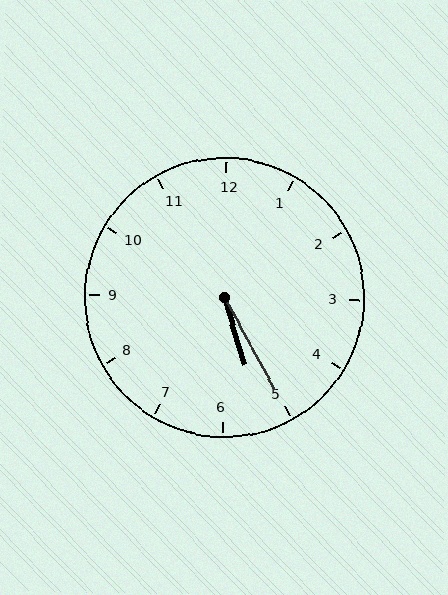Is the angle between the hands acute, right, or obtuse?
It is acute.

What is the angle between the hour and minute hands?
Approximately 12 degrees.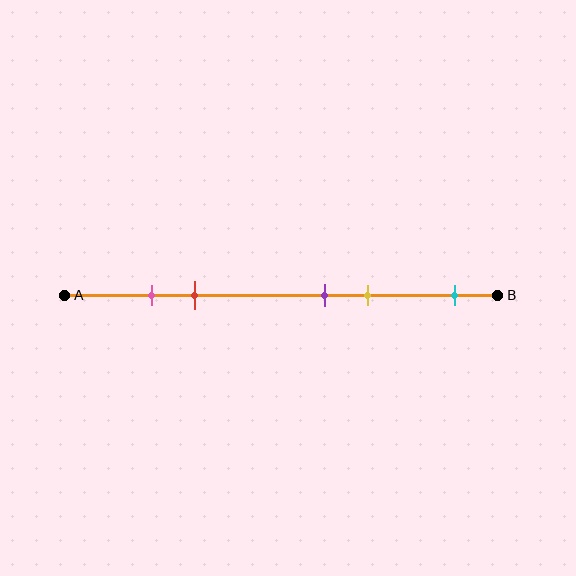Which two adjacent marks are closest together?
The pink and red marks are the closest adjacent pair.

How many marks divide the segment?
There are 5 marks dividing the segment.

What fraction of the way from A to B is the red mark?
The red mark is approximately 30% (0.3) of the way from A to B.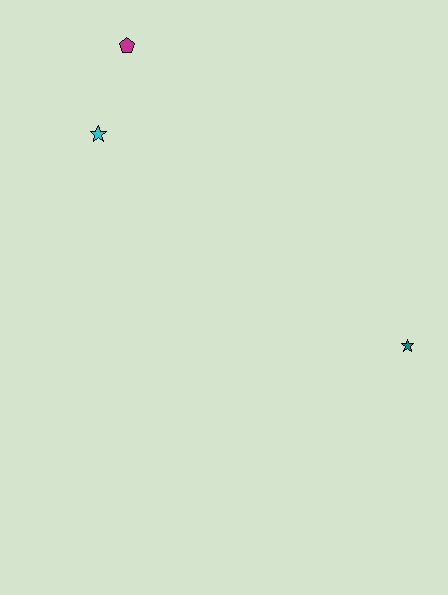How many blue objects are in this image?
There are no blue objects.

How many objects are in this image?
There are 3 objects.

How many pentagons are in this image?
There is 1 pentagon.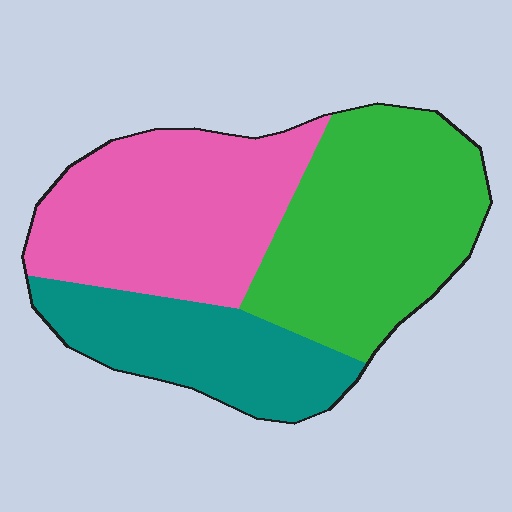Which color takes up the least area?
Teal, at roughly 25%.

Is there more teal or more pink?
Pink.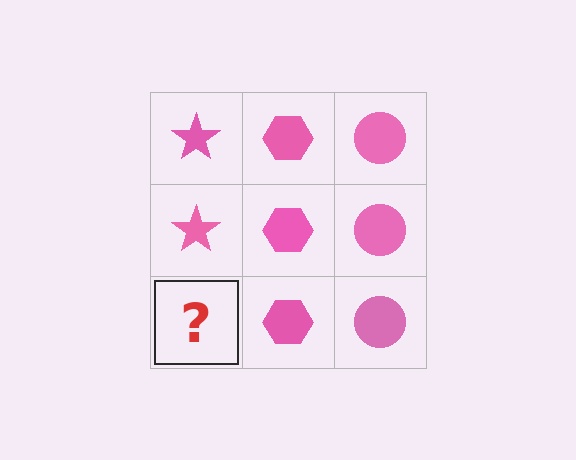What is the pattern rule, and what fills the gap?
The rule is that each column has a consistent shape. The gap should be filled with a pink star.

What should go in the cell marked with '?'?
The missing cell should contain a pink star.